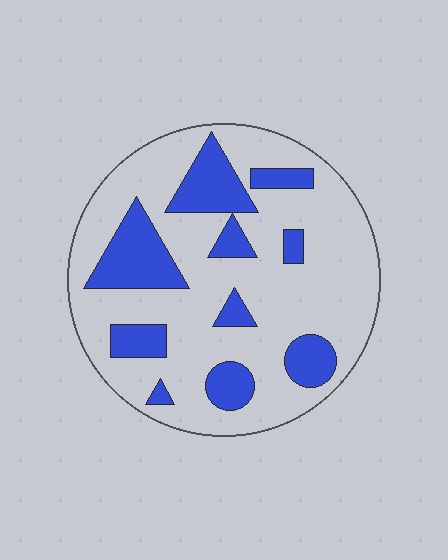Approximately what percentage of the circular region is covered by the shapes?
Approximately 25%.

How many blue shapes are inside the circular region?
10.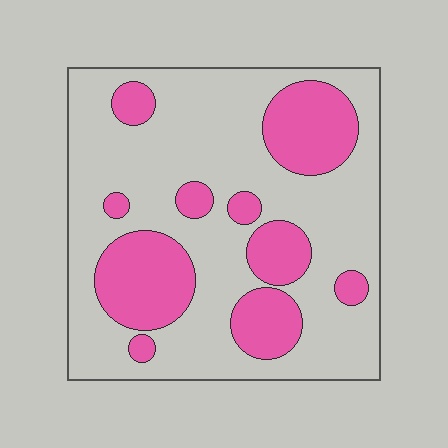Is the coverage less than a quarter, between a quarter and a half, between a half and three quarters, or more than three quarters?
Between a quarter and a half.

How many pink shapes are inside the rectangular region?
10.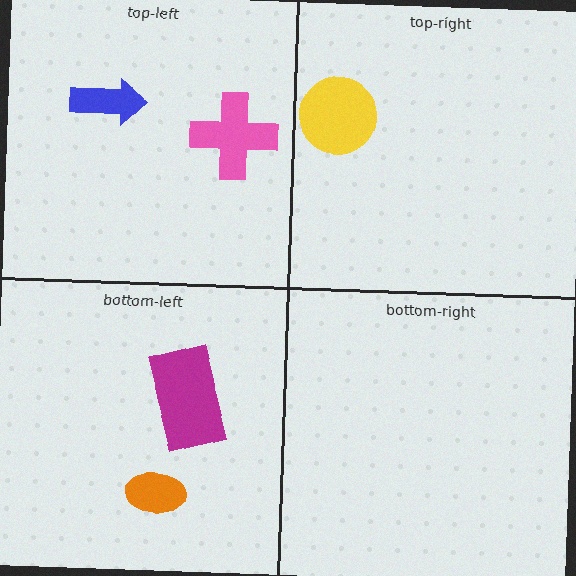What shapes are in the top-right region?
The yellow circle.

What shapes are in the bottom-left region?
The magenta rectangle, the orange ellipse.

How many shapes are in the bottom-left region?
2.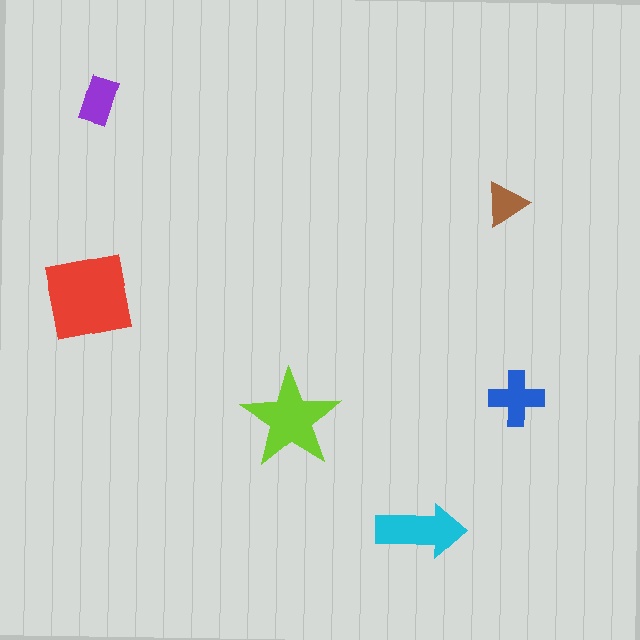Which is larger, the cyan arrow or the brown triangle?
The cyan arrow.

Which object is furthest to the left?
The red square is leftmost.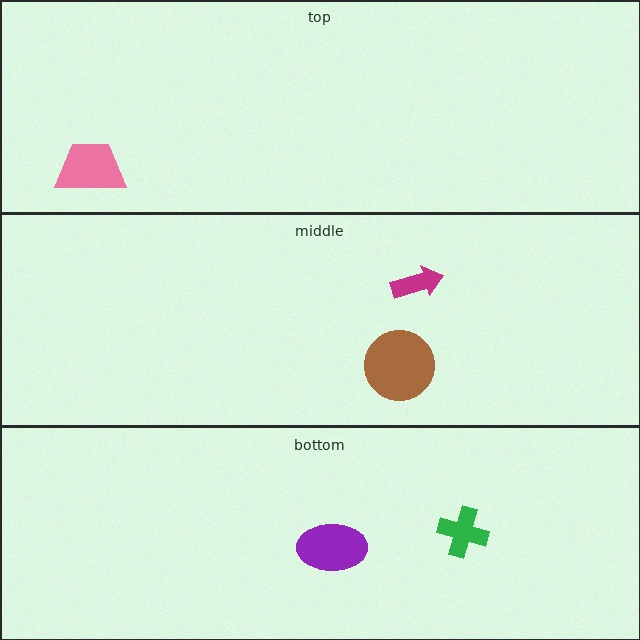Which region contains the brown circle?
The middle region.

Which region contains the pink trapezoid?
The top region.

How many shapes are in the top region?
1.